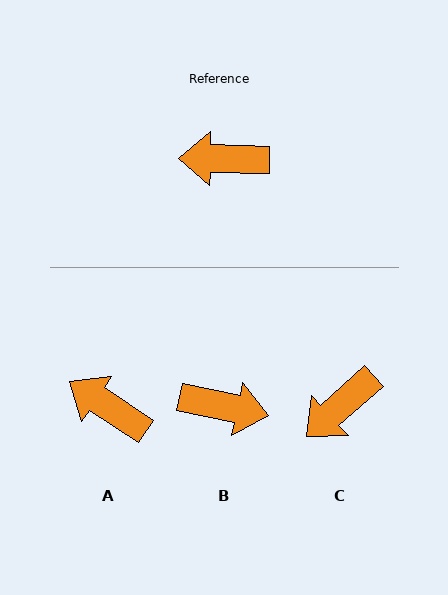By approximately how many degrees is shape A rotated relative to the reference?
Approximately 32 degrees clockwise.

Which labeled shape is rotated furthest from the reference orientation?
B, about 169 degrees away.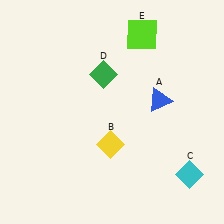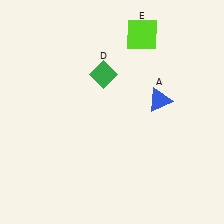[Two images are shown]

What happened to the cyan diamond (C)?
The cyan diamond (C) was removed in Image 2. It was in the bottom-right area of Image 1.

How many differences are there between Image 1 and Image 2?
There are 2 differences between the two images.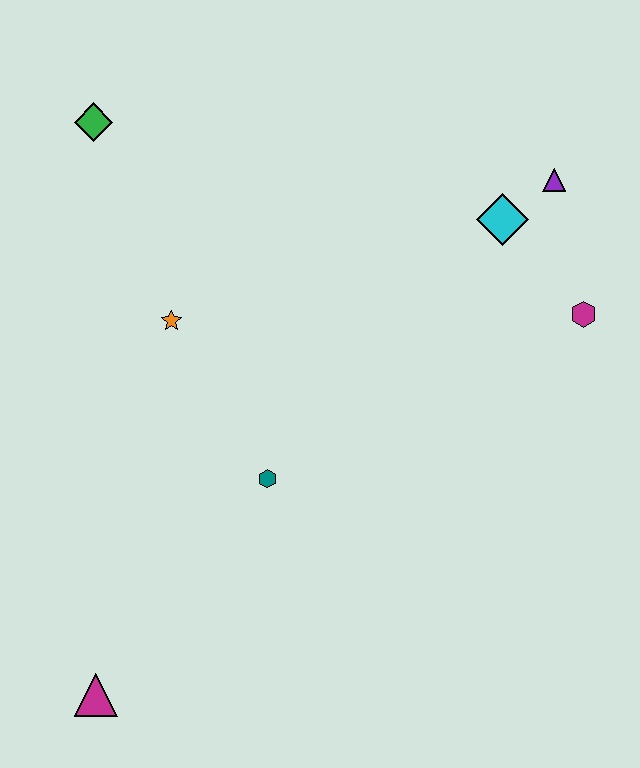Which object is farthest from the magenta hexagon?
The magenta triangle is farthest from the magenta hexagon.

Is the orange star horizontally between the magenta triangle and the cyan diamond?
Yes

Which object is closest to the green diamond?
The orange star is closest to the green diamond.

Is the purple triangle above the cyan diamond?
Yes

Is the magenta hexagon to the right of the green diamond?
Yes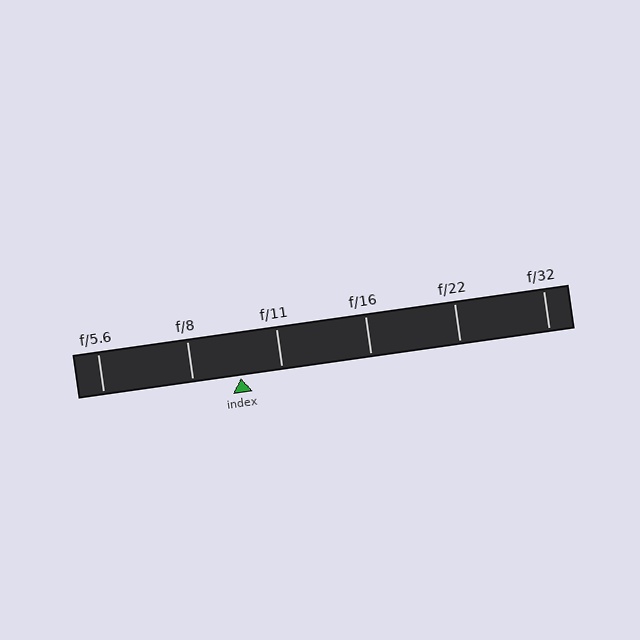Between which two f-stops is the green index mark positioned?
The index mark is between f/8 and f/11.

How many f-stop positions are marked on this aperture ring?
There are 6 f-stop positions marked.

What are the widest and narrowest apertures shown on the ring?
The widest aperture shown is f/5.6 and the narrowest is f/32.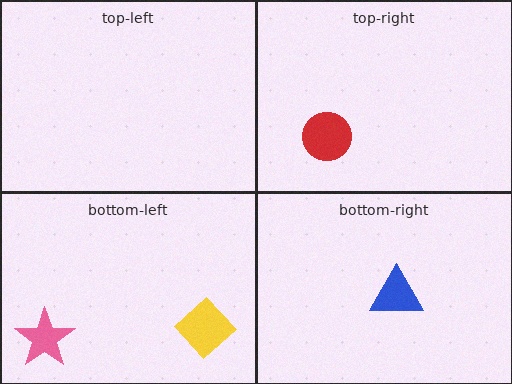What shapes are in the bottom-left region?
The yellow diamond, the pink star.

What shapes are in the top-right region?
The red circle.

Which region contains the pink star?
The bottom-left region.